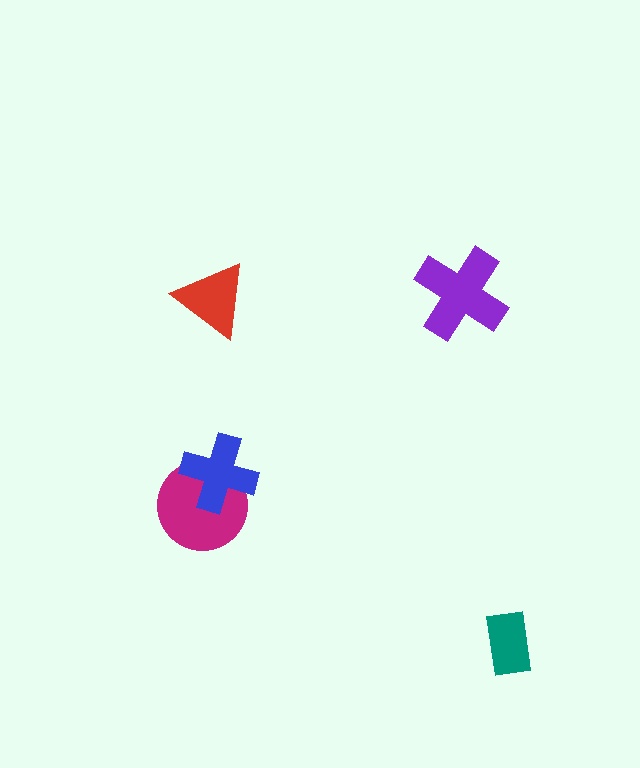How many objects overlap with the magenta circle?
1 object overlaps with the magenta circle.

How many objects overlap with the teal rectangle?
0 objects overlap with the teal rectangle.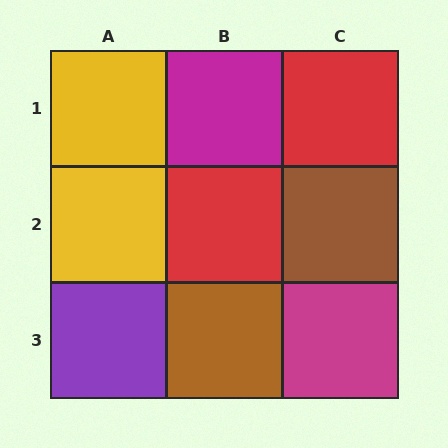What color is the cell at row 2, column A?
Yellow.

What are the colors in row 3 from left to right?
Purple, brown, magenta.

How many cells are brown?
2 cells are brown.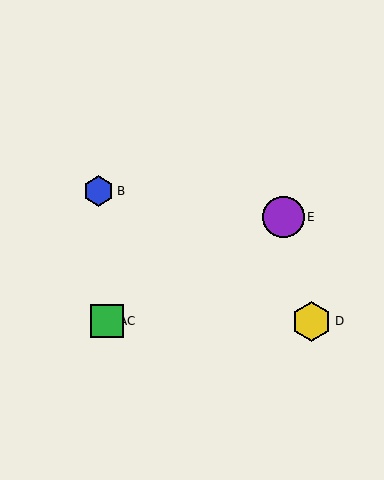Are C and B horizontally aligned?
No, C is at y≈321 and B is at y≈191.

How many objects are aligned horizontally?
3 objects (A, C, D) are aligned horizontally.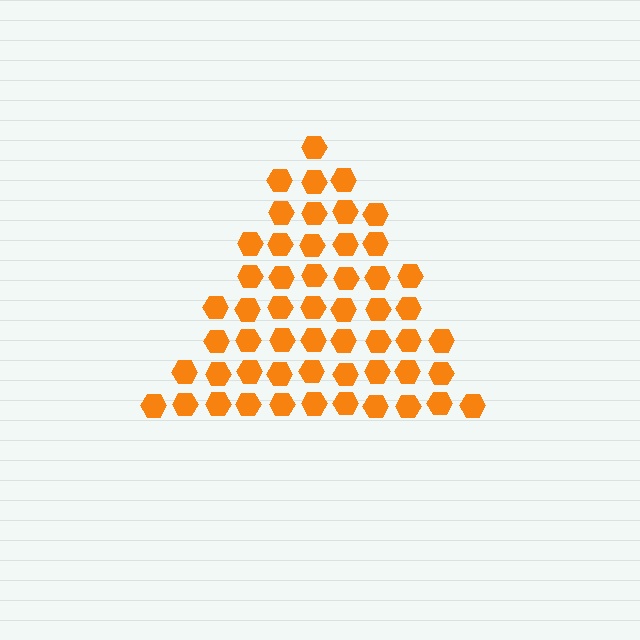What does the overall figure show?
The overall figure shows a triangle.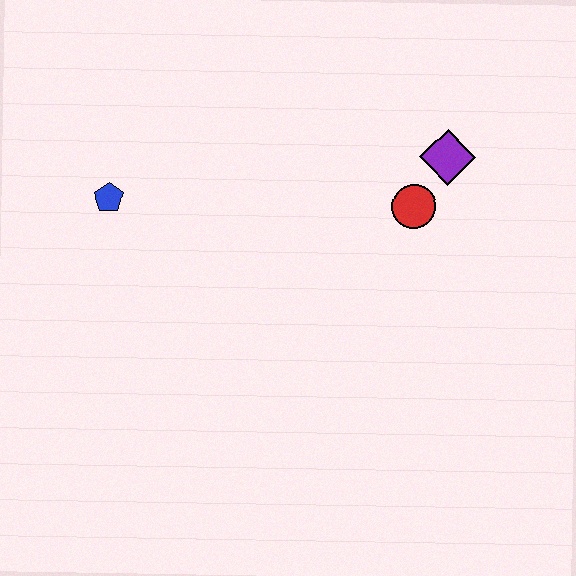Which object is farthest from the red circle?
The blue pentagon is farthest from the red circle.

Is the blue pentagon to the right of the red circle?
No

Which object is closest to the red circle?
The purple diamond is closest to the red circle.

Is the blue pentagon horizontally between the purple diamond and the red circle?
No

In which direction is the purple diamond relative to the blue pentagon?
The purple diamond is to the right of the blue pentagon.